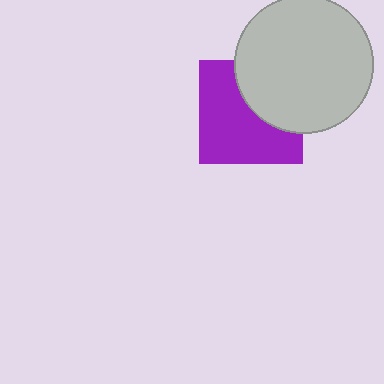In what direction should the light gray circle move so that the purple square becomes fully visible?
The light gray circle should move toward the upper-right. That is the shortest direction to clear the overlap and leave the purple square fully visible.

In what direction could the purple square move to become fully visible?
The purple square could move toward the lower-left. That would shift it out from behind the light gray circle entirely.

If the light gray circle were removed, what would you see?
You would see the complete purple square.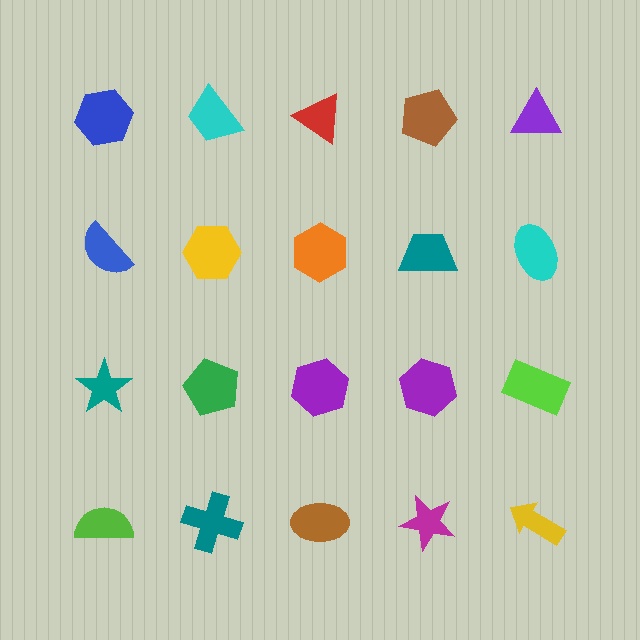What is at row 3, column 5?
A lime rectangle.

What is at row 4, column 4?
A magenta star.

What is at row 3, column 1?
A teal star.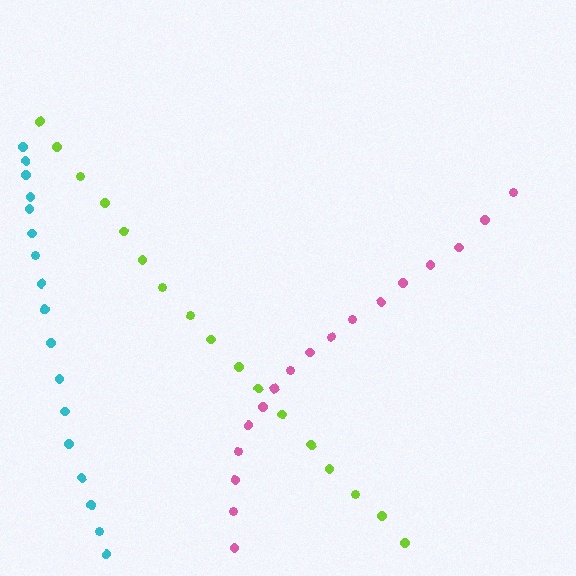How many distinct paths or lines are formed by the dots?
There are 3 distinct paths.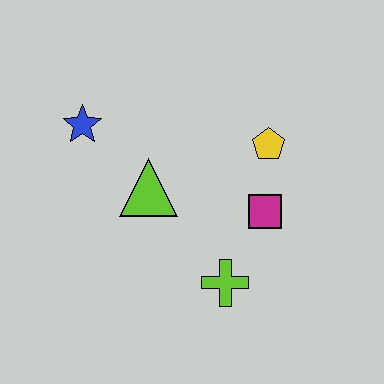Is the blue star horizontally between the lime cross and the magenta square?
No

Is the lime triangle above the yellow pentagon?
No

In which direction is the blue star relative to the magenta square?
The blue star is to the left of the magenta square.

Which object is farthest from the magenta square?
The blue star is farthest from the magenta square.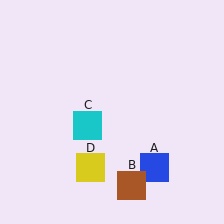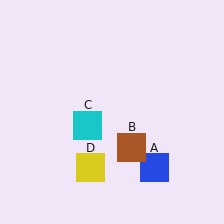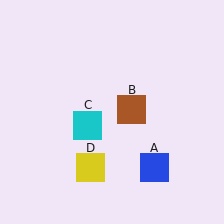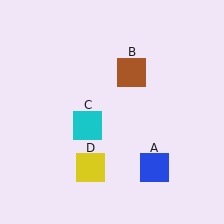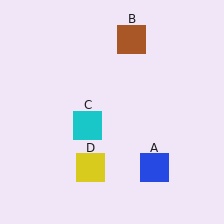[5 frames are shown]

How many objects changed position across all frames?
1 object changed position: brown square (object B).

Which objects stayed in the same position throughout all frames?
Blue square (object A) and cyan square (object C) and yellow square (object D) remained stationary.